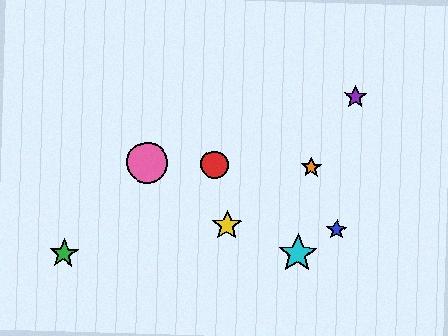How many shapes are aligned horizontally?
3 shapes (the red circle, the orange star, the pink circle) are aligned horizontally.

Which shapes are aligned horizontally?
The red circle, the orange star, the pink circle are aligned horizontally.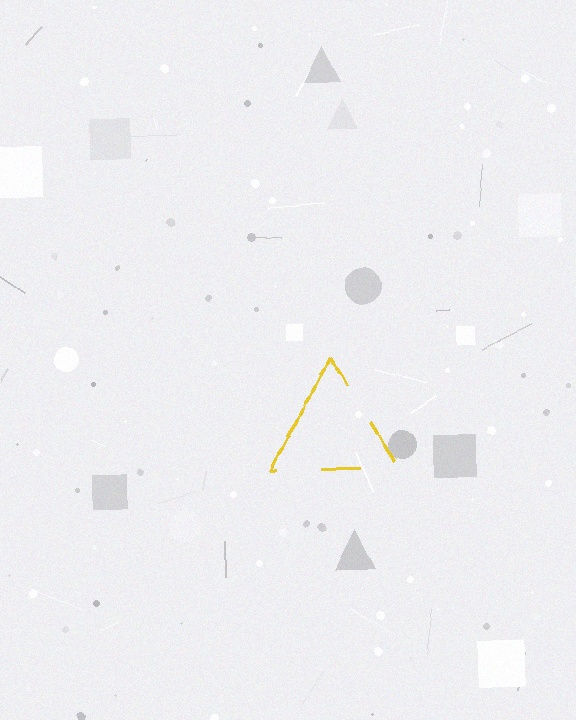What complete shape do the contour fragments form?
The contour fragments form a triangle.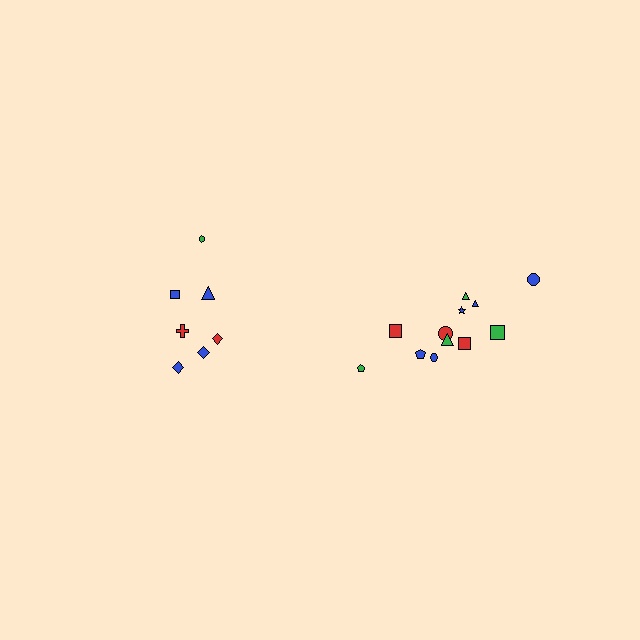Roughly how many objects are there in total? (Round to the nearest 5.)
Roughly 20 objects in total.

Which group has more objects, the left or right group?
The right group.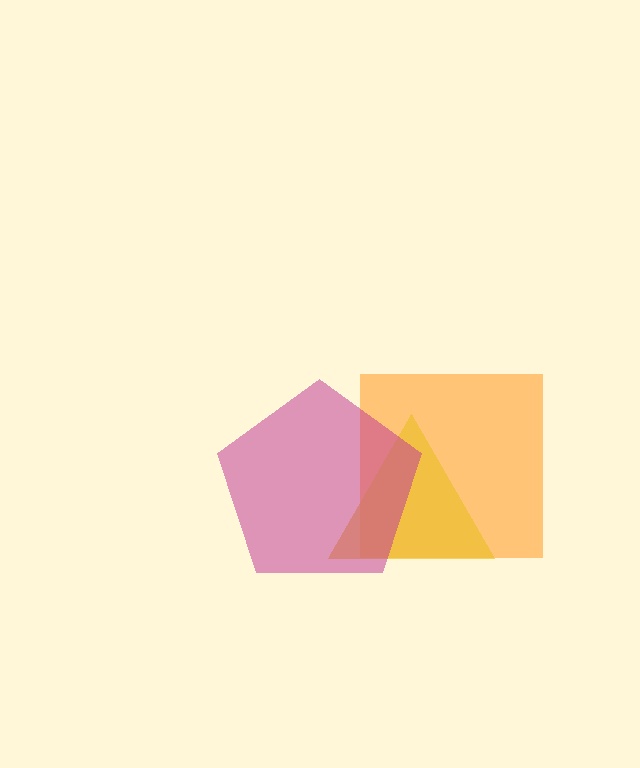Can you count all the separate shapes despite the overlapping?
Yes, there are 3 separate shapes.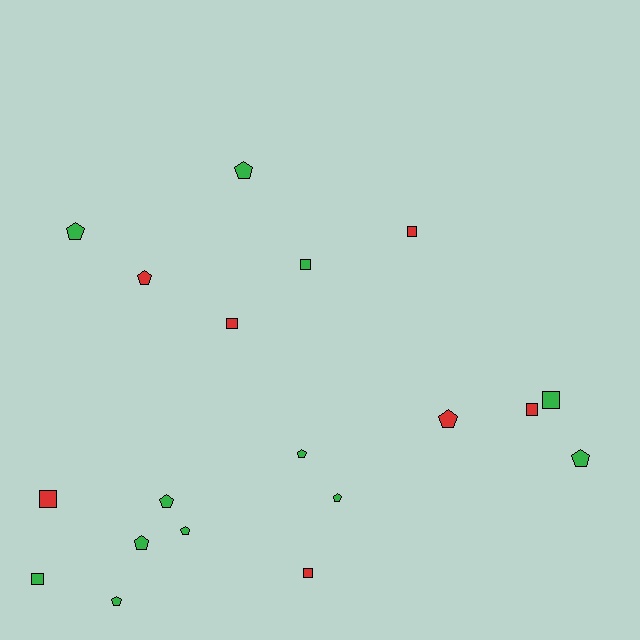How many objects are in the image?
There are 19 objects.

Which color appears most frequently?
Green, with 12 objects.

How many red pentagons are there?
There are 2 red pentagons.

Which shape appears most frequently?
Pentagon, with 11 objects.